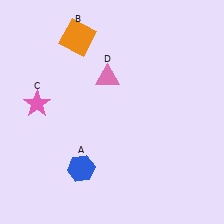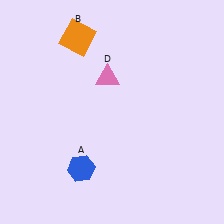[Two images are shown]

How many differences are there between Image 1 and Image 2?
There is 1 difference between the two images.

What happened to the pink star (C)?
The pink star (C) was removed in Image 2. It was in the top-left area of Image 1.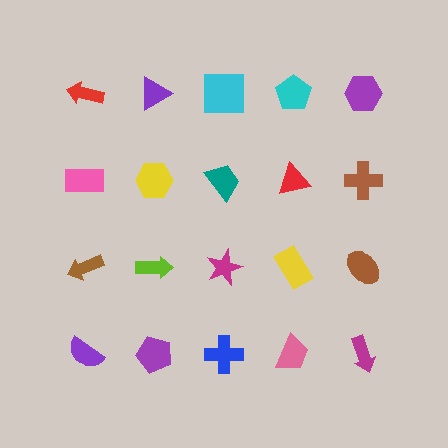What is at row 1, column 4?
A cyan pentagon.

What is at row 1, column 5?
A purple hexagon.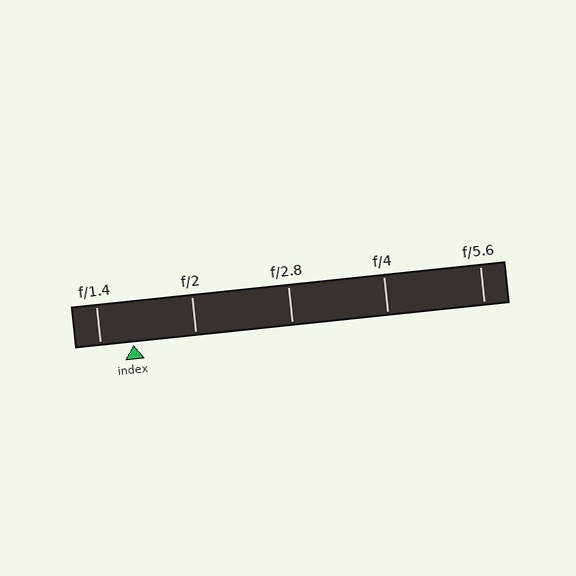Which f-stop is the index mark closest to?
The index mark is closest to f/1.4.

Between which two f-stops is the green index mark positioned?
The index mark is between f/1.4 and f/2.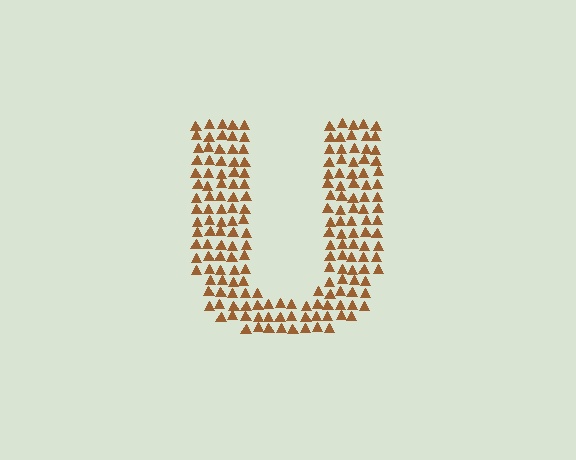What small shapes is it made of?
It is made of small triangles.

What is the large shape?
The large shape is the letter U.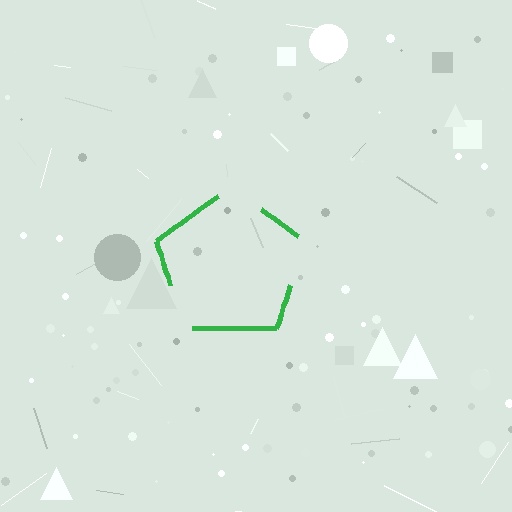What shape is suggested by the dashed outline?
The dashed outline suggests a pentagon.